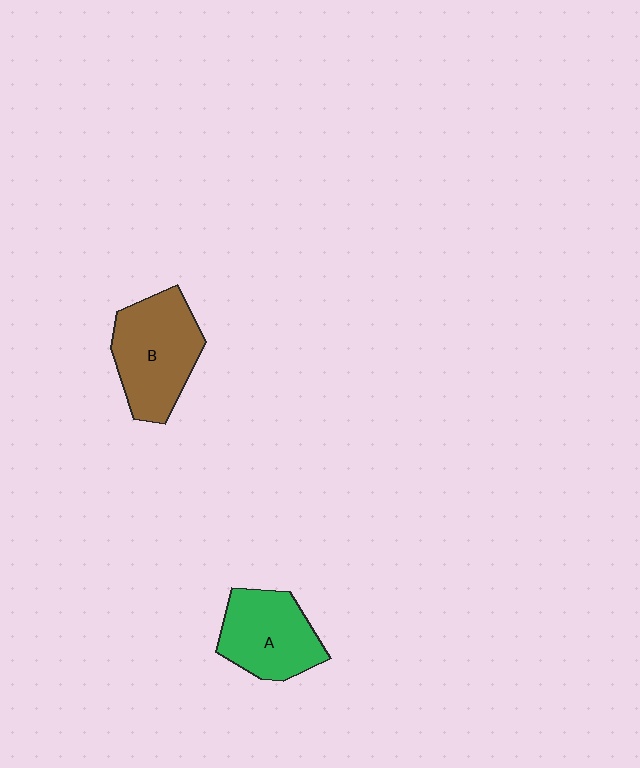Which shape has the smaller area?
Shape A (green).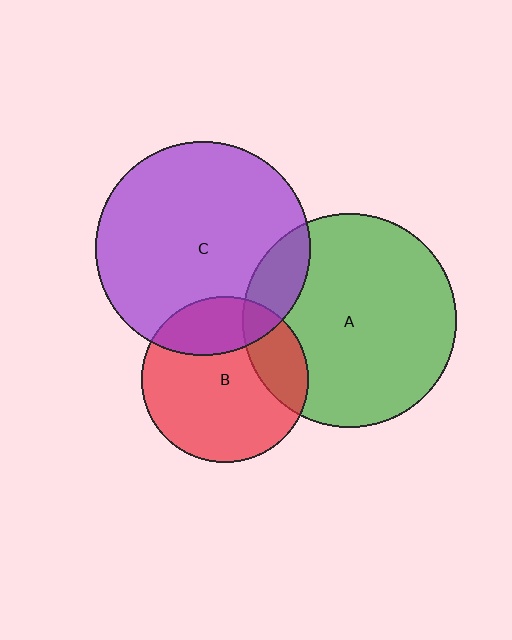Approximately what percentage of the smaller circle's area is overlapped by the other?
Approximately 15%.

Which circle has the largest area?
Circle C (purple).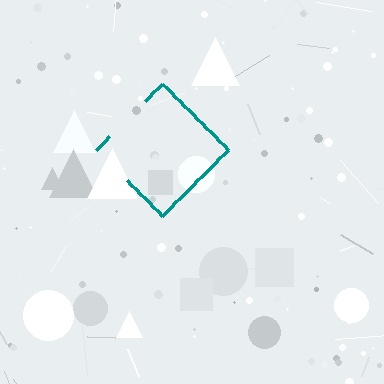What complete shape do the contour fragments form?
The contour fragments form a diamond.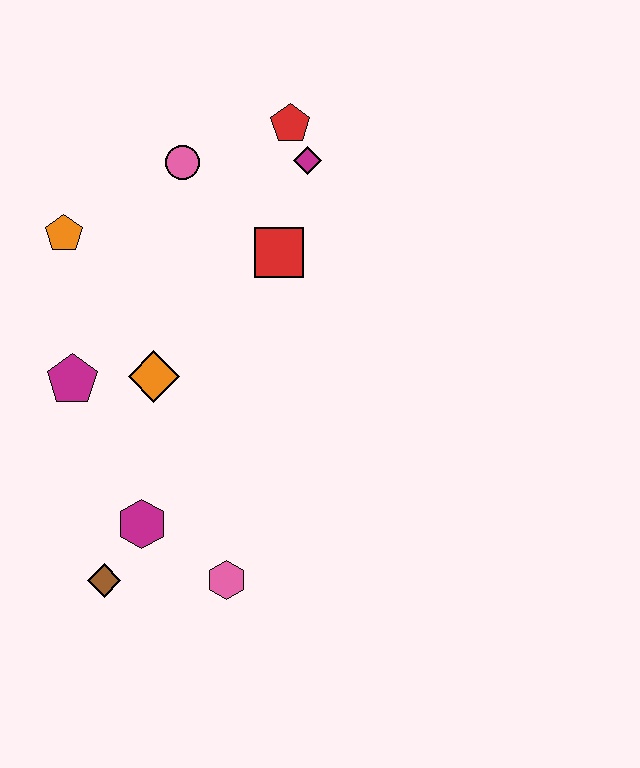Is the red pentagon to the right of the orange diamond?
Yes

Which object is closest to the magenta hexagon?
The brown diamond is closest to the magenta hexagon.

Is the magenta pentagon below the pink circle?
Yes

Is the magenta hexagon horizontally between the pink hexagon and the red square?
No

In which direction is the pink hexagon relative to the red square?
The pink hexagon is below the red square.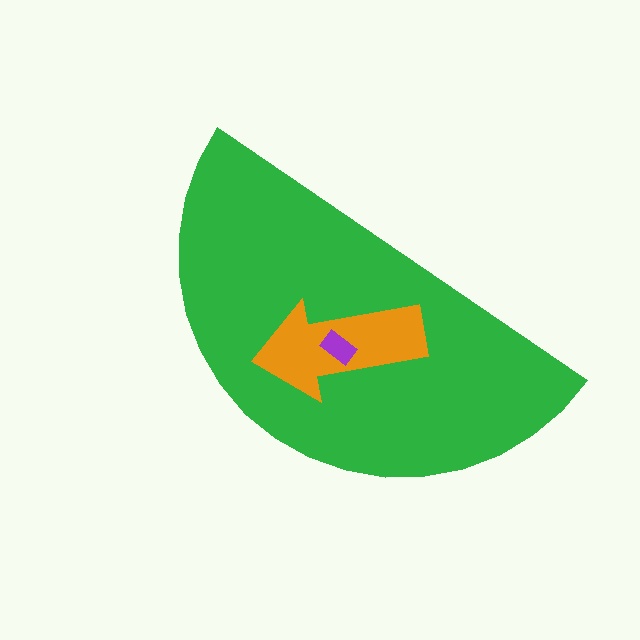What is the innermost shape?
The purple rectangle.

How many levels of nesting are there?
3.